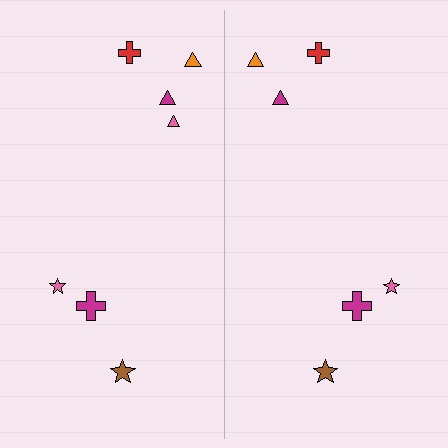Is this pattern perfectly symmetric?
No, the pattern is not perfectly symmetric. A pink triangle is missing from the right side.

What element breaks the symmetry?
A pink triangle is missing from the right side.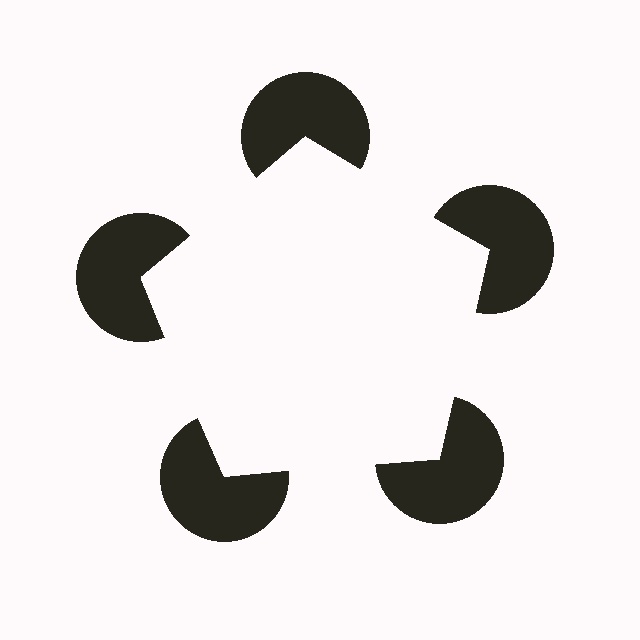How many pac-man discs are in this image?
There are 5 — one at each vertex of the illusory pentagon.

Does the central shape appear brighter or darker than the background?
It typically appears slightly brighter than the background, even though no actual brightness change is drawn.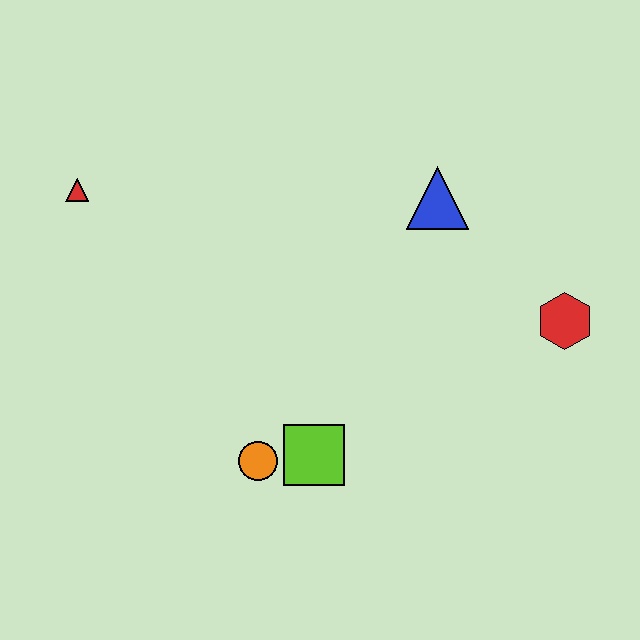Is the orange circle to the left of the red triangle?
No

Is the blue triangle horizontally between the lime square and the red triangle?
No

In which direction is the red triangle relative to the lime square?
The red triangle is above the lime square.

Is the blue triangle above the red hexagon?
Yes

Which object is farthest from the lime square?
The red triangle is farthest from the lime square.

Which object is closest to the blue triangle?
The red hexagon is closest to the blue triangle.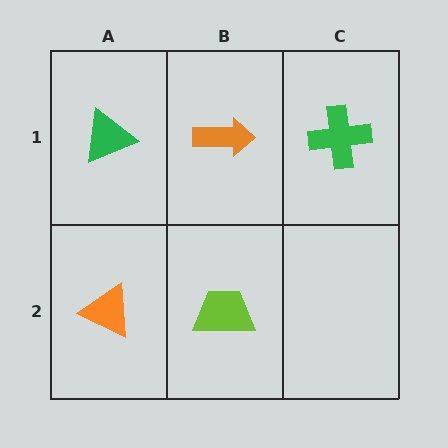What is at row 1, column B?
An orange arrow.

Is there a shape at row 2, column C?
No, that cell is empty.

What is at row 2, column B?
A lime trapezoid.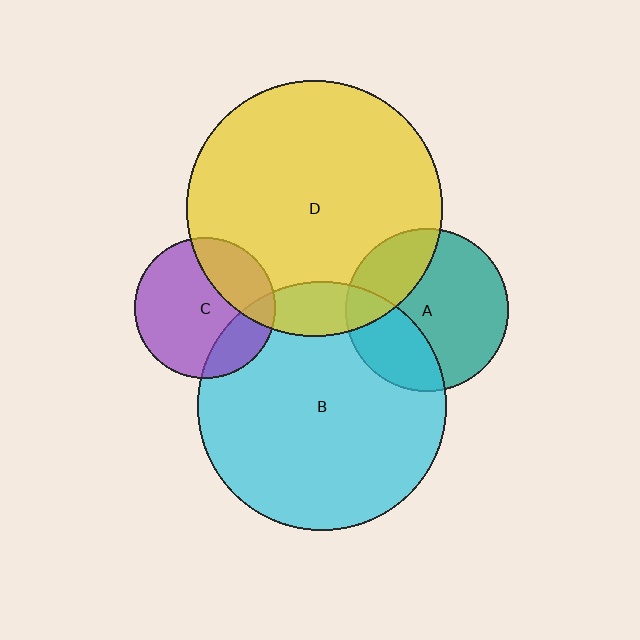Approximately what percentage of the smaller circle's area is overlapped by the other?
Approximately 30%.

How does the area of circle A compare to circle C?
Approximately 1.3 times.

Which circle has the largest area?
Circle D (yellow).